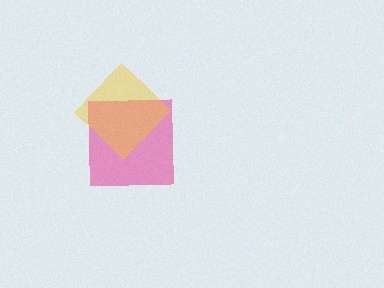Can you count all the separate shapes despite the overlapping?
Yes, there are 2 separate shapes.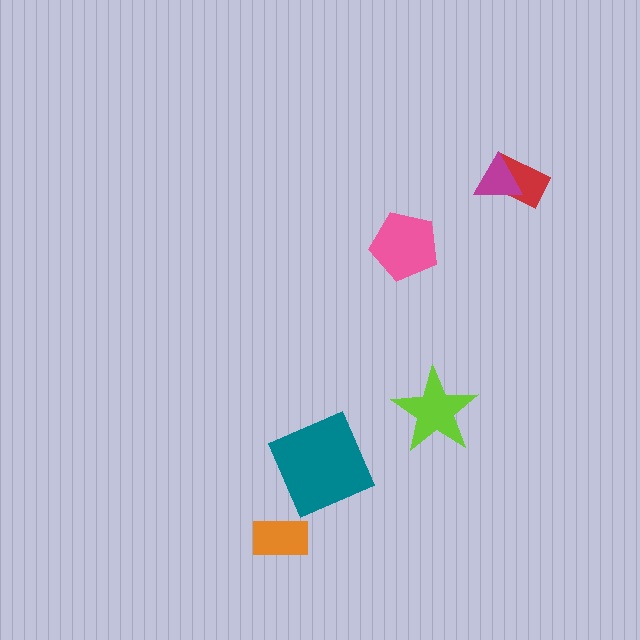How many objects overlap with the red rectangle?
1 object overlaps with the red rectangle.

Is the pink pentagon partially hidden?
No, no other shape covers it.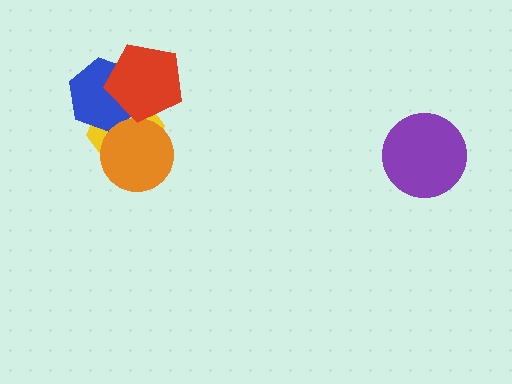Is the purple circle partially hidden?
No, no other shape covers it.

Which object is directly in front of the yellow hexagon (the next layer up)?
The blue hexagon is directly in front of the yellow hexagon.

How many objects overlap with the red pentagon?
2 objects overlap with the red pentagon.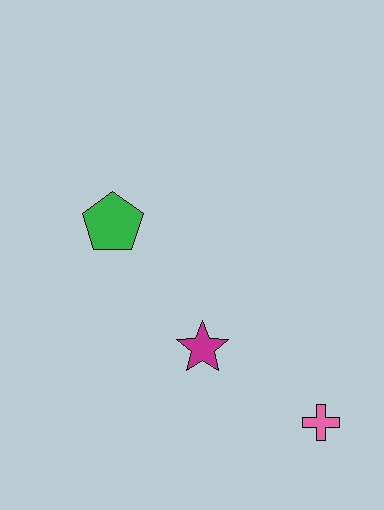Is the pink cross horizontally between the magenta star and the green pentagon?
No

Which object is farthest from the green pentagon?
The pink cross is farthest from the green pentagon.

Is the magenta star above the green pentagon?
No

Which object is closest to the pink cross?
The magenta star is closest to the pink cross.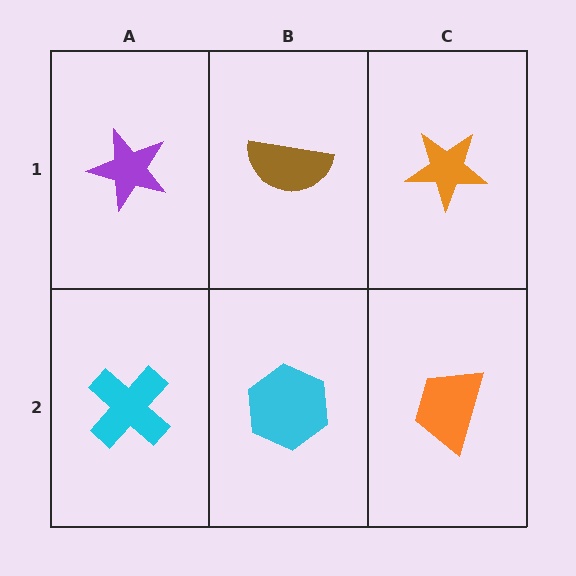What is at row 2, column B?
A cyan hexagon.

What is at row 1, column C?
An orange star.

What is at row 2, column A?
A cyan cross.